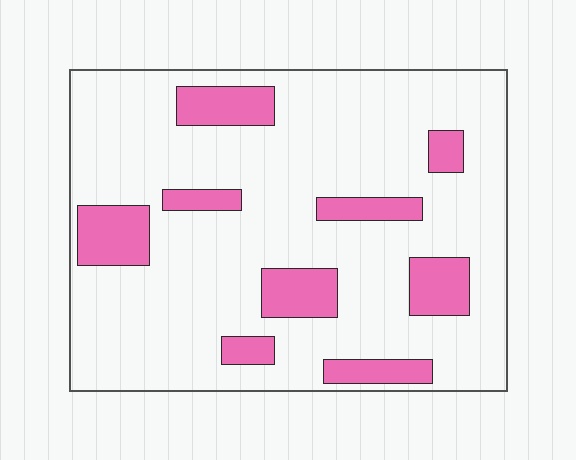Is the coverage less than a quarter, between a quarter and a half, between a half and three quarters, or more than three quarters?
Less than a quarter.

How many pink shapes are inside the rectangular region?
9.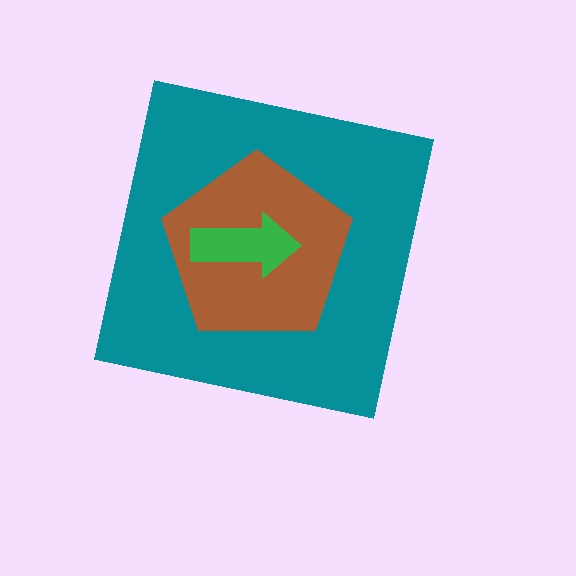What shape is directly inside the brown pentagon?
The green arrow.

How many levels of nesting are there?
3.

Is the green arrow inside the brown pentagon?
Yes.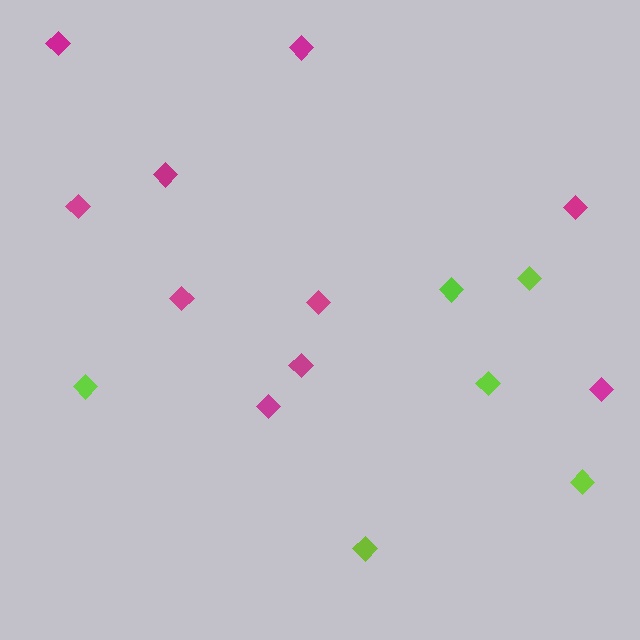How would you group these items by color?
There are 2 groups: one group of magenta diamonds (10) and one group of lime diamonds (6).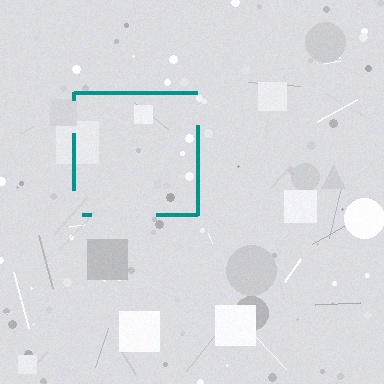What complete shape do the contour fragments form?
The contour fragments form a square.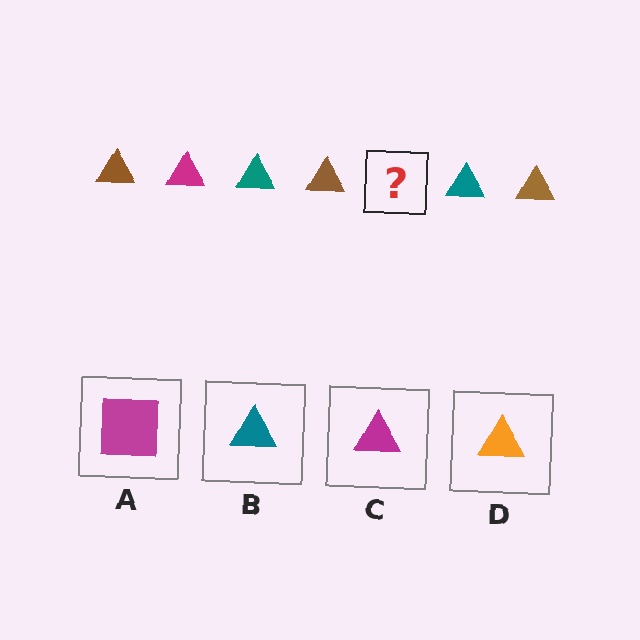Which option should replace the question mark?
Option C.